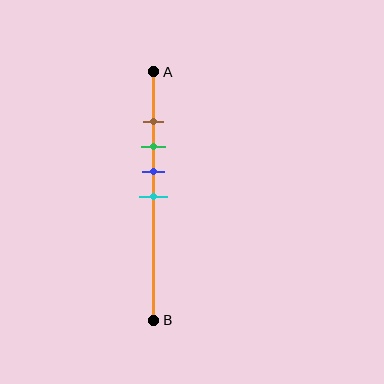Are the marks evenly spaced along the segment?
Yes, the marks are approximately evenly spaced.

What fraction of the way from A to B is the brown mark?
The brown mark is approximately 20% (0.2) of the way from A to B.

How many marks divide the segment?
There are 4 marks dividing the segment.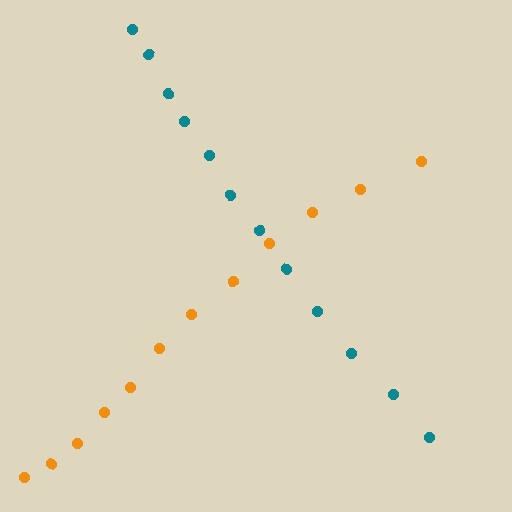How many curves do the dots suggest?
There are 2 distinct paths.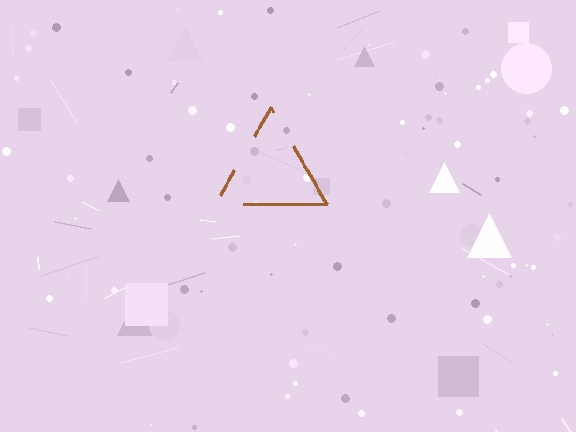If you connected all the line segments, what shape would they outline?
They would outline a triangle.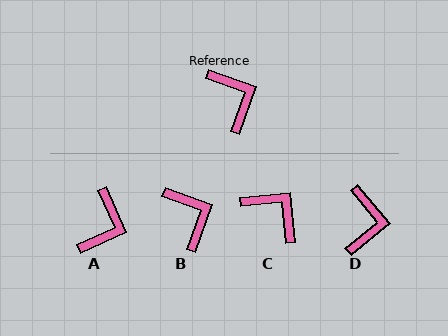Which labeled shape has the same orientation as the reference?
B.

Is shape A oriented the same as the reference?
No, it is off by about 46 degrees.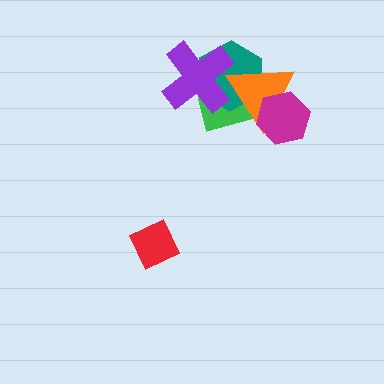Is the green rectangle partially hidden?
Yes, it is partially covered by another shape.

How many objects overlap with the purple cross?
3 objects overlap with the purple cross.